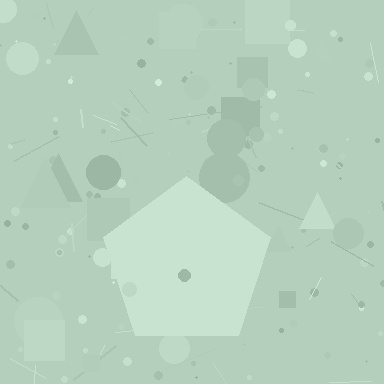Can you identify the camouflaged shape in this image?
The camouflaged shape is a pentagon.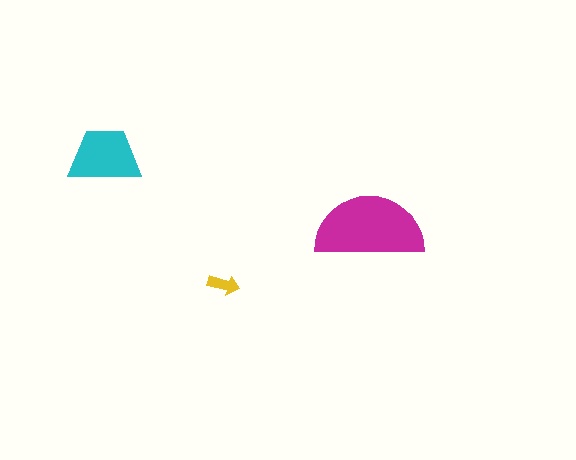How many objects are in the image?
There are 3 objects in the image.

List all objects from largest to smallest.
The magenta semicircle, the cyan trapezoid, the yellow arrow.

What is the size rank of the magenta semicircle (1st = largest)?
1st.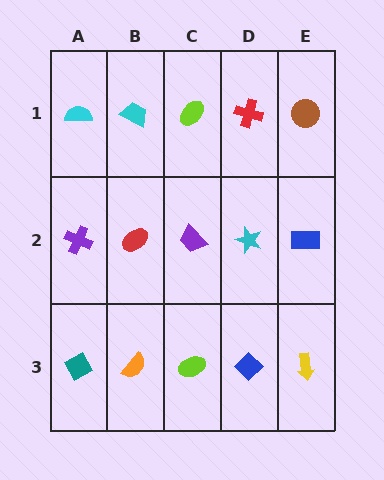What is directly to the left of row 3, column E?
A blue diamond.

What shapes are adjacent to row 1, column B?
A red ellipse (row 2, column B), a cyan semicircle (row 1, column A), a lime ellipse (row 1, column C).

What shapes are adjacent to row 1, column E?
A blue rectangle (row 2, column E), a red cross (row 1, column D).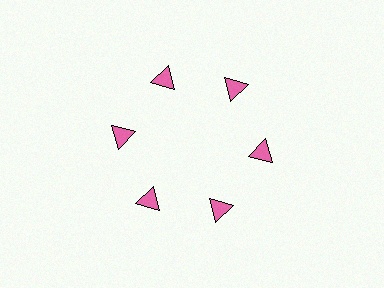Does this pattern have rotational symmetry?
Yes, this pattern has 6-fold rotational symmetry. It looks the same after rotating 60 degrees around the center.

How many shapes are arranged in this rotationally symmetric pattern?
There are 6 shapes, arranged in 6 groups of 1.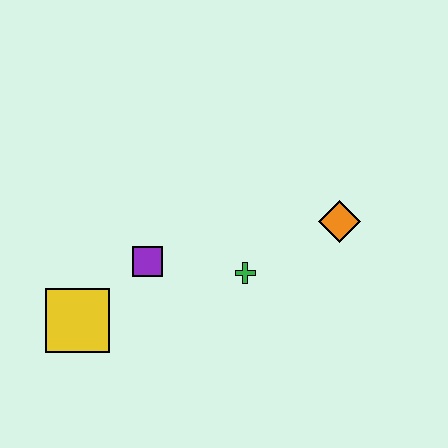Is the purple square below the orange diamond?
Yes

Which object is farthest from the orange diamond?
The yellow square is farthest from the orange diamond.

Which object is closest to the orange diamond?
The green cross is closest to the orange diamond.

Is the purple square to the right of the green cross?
No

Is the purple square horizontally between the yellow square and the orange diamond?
Yes